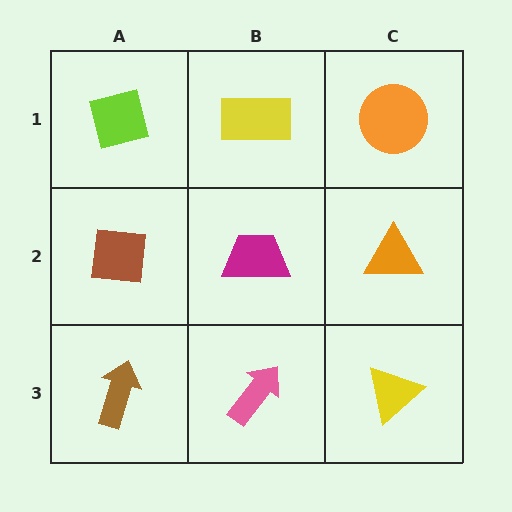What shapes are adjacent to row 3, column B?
A magenta trapezoid (row 2, column B), a brown arrow (row 3, column A), a yellow triangle (row 3, column C).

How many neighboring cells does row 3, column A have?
2.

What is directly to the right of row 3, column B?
A yellow triangle.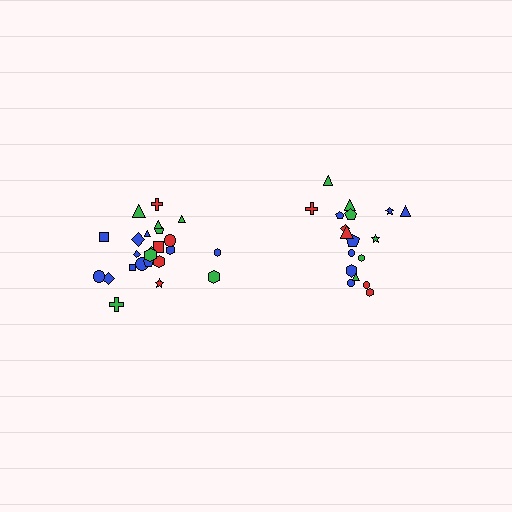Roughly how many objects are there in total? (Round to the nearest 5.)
Roughly 45 objects in total.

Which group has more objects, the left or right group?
The left group.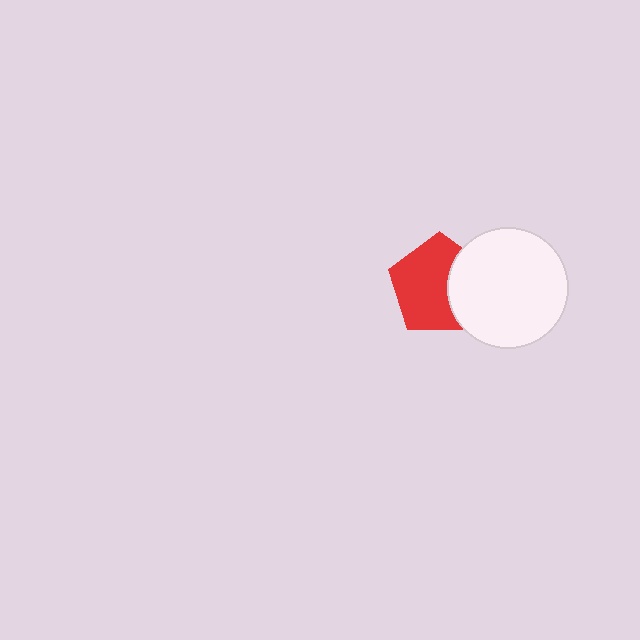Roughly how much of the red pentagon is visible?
Most of it is visible (roughly 67%).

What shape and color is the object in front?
The object in front is a white circle.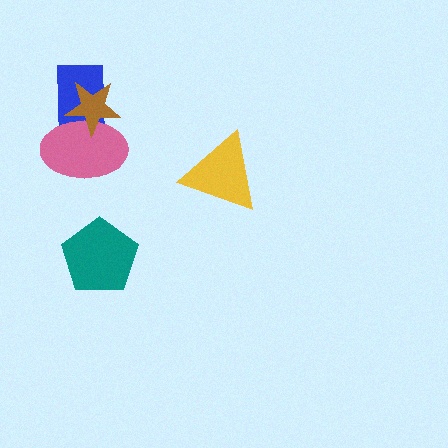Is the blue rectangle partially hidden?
Yes, it is partially covered by another shape.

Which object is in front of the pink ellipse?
The brown star is in front of the pink ellipse.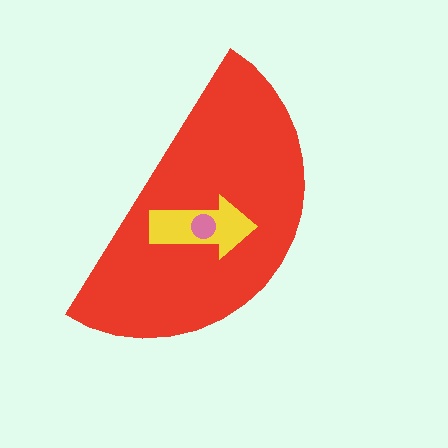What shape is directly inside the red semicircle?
The yellow arrow.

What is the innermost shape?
The pink circle.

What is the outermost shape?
The red semicircle.